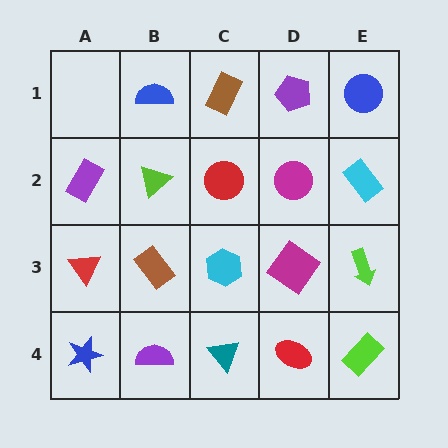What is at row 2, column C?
A red circle.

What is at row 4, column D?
A red ellipse.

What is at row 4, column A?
A blue star.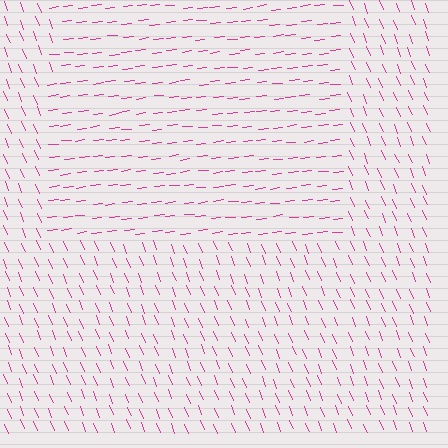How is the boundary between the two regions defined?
The boundary is defined purely by a change in line orientation (approximately 74 degrees difference). All lines are the same color and thickness.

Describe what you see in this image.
The image is filled with small magenta line segments. A rectangle region in the image has lines oriented differently from the surrounding lines, creating a visible texture boundary.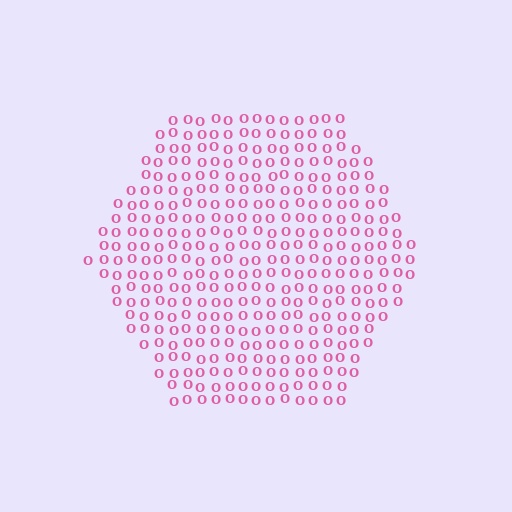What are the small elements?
The small elements are letter O's.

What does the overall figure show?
The overall figure shows a hexagon.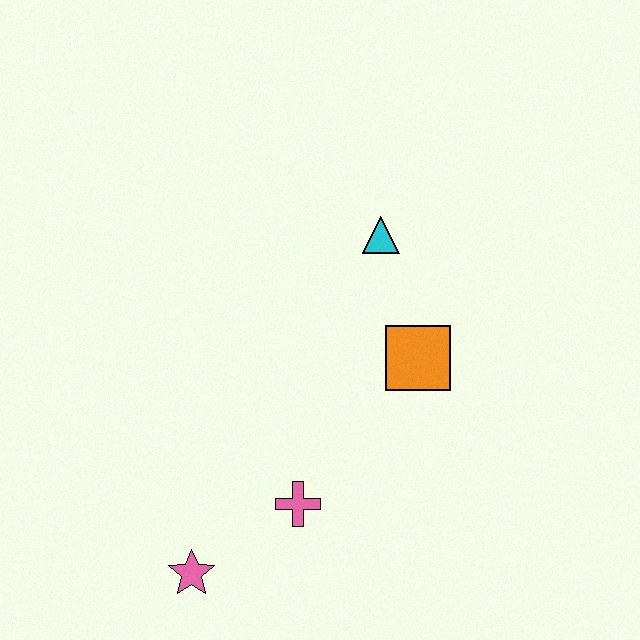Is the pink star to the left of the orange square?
Yes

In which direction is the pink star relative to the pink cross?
The pink star is to the left of the pink cross.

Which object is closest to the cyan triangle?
The orange square is closest to the cyan triangle.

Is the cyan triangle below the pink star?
No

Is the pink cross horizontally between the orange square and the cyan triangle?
No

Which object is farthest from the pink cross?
The cyan triangle is farthest from the pink cross.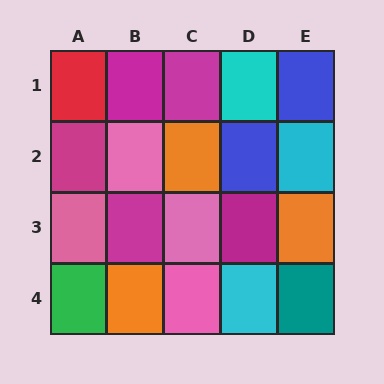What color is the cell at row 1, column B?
Magenta.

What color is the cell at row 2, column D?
Blue.